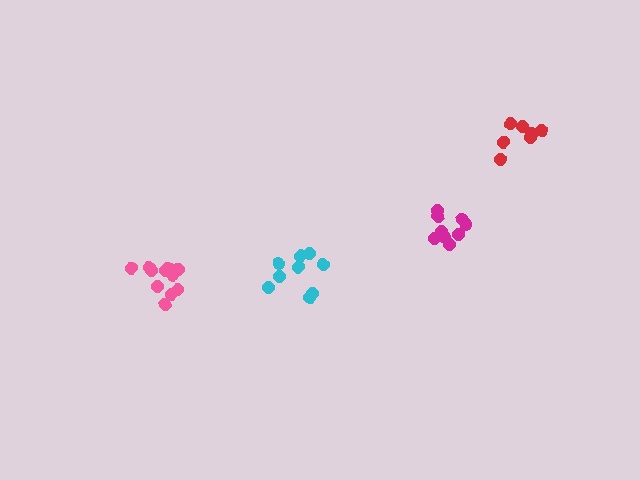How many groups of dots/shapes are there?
There are 4 groups.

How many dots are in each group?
Group 1: 9 dots, Group 2: 9 dots, Group 3: 7 dots, Group 4: 12 dots (37 total).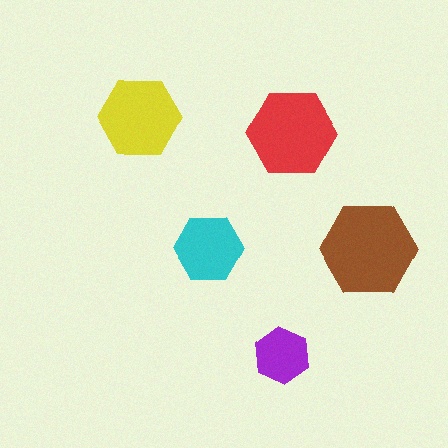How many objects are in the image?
There are 5 objects in the image.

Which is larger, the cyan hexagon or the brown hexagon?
The brown one.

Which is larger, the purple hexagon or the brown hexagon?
The brown one.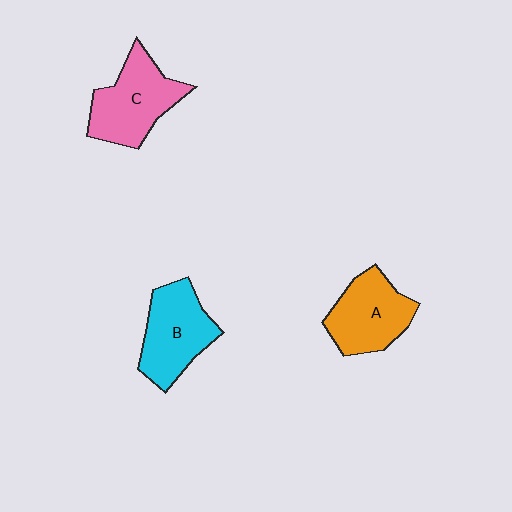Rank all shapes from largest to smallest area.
From largest to smallest: C (pink), B (cyan), A (orange).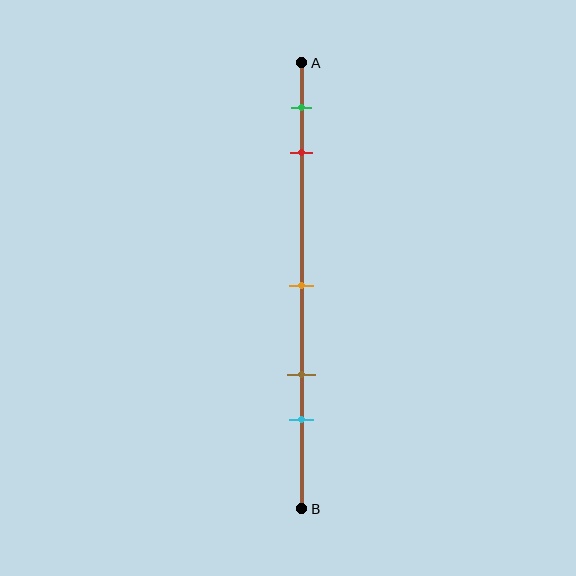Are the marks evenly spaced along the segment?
No, the marks are not evenly spaced.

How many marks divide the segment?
There are 5 marks dividing the segment.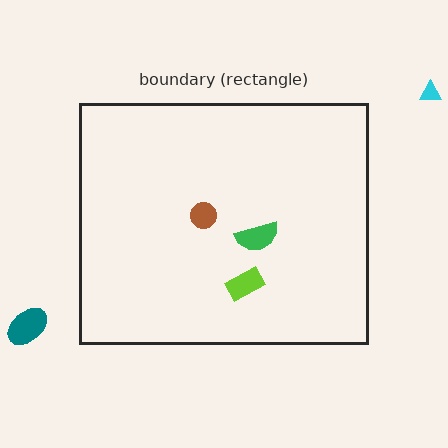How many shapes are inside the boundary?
3 inside, 2 outside.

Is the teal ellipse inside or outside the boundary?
Outside.